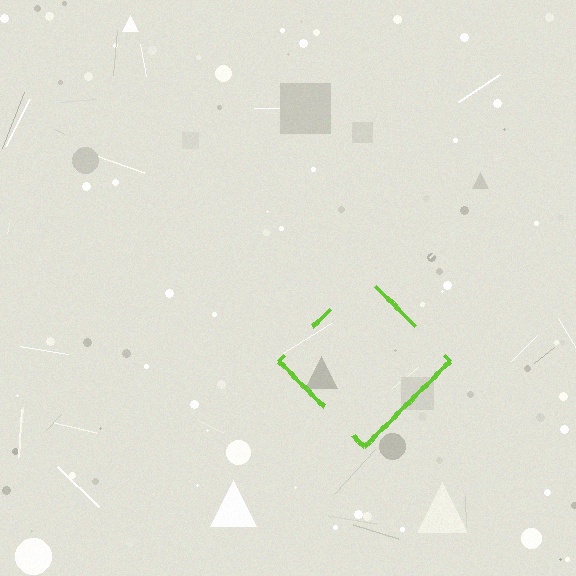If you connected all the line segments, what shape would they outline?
They would outline a diamond.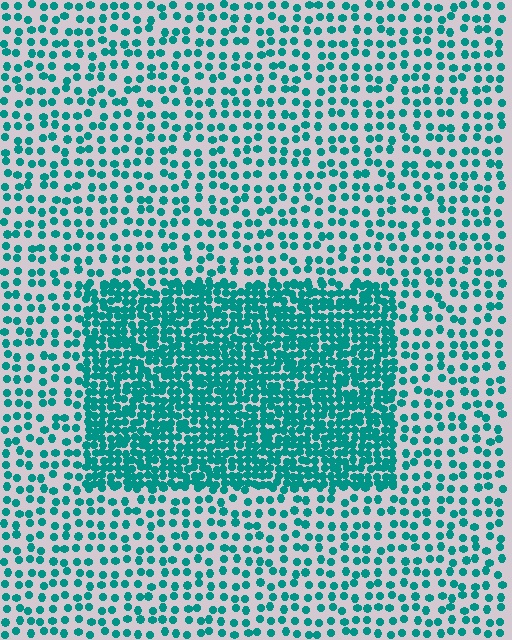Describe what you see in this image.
The image contains small teal elements arranged at two different densities. A rectangle-shaped region is visible where the elements are more densely packed than the surrounding area.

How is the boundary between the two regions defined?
The boundary is defined by a change in element density (approximately 2.5x ratio). All elements are the same color, size, and shape.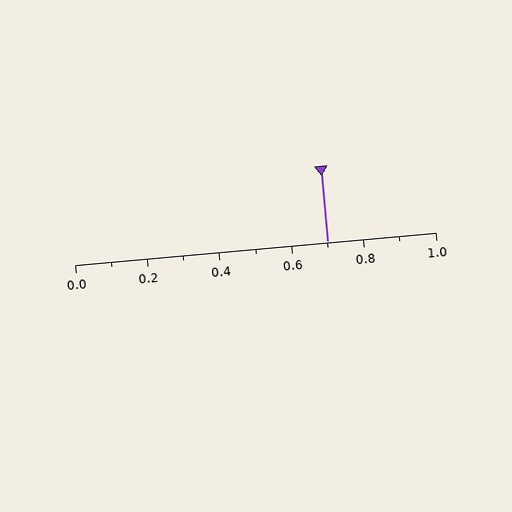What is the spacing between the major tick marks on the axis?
The major ticks are spaced 0.2 apart.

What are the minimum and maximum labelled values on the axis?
The axis runs from 0.0 to 1.0.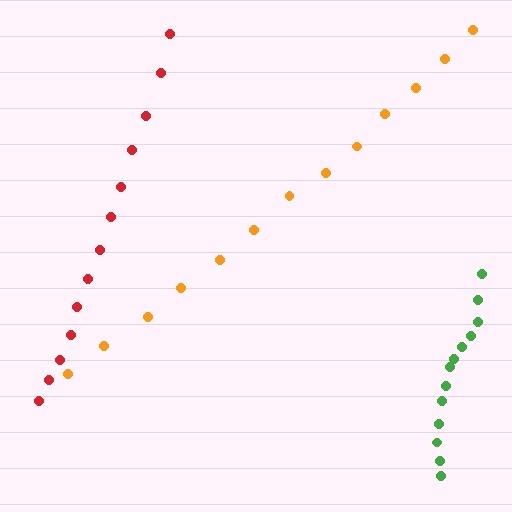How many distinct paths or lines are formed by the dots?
There are 3 distinct paths.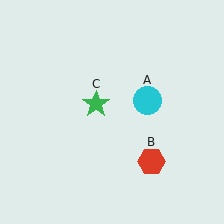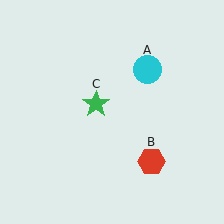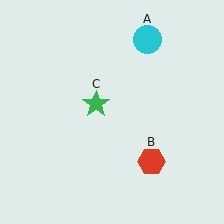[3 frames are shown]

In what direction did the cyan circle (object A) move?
The cyan circle (object A) moved up.